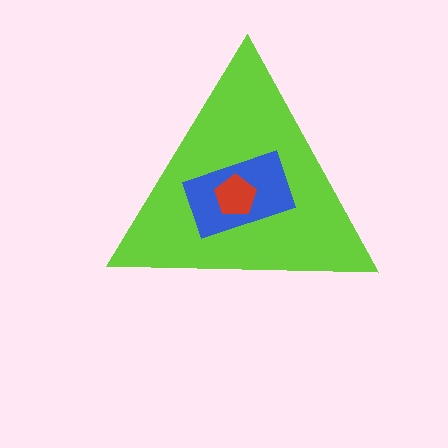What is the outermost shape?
The lime triangle.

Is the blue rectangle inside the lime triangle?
Yes.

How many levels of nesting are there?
3.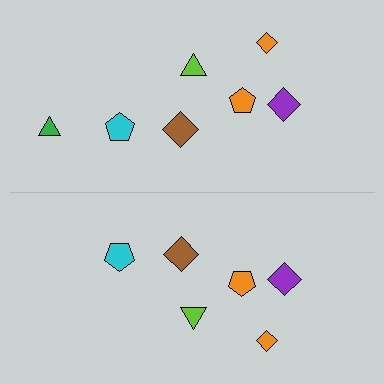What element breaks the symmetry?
A green triangle is missing from the bottom side.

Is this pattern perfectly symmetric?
No, the pattern is not perfectly symmetric. A green triangle is missing from the bottom side.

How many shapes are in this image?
There are 13 shapes in this image.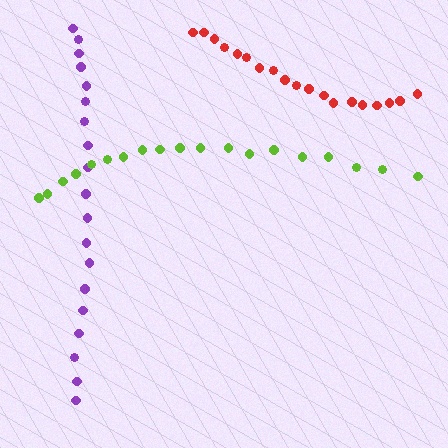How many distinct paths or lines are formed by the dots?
There are 3 distinct paths.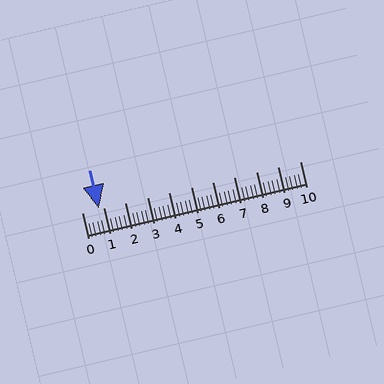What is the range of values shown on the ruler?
The ruler shows values from 0 to 10.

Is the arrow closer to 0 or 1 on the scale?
The arrow is closer to 1.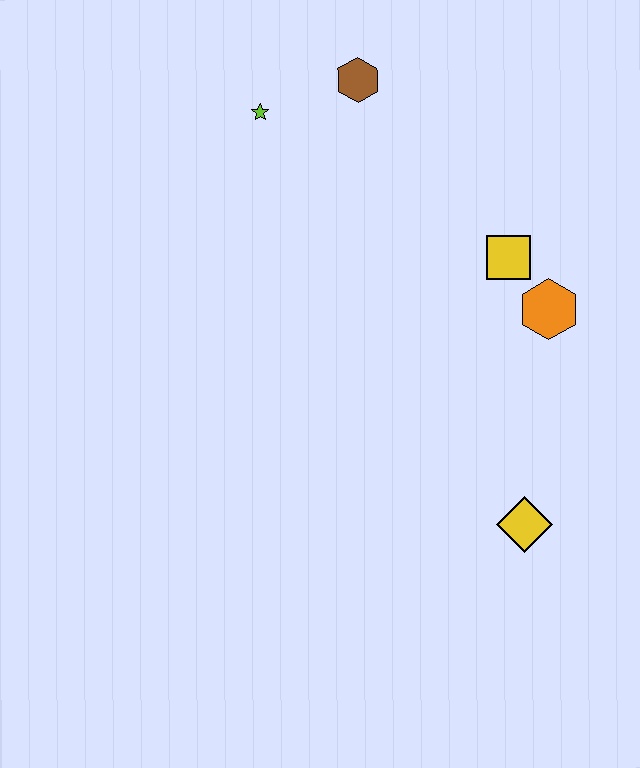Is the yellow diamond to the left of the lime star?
No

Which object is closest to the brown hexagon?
The lime star is closest to the brown hexagon.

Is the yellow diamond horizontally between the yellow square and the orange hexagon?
Yes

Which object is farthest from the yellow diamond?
The lime star is farthest from the yellow diamond.